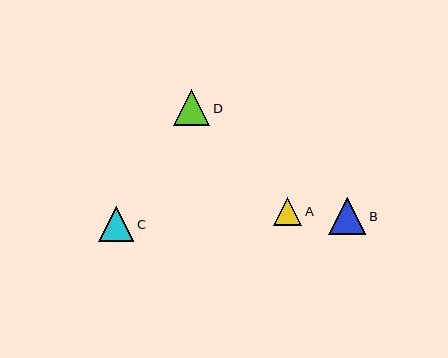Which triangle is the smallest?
Triangle A is the smallest with a size of approximately 28 pixels.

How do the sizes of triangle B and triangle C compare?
Triangle B and triangle C are approximately the same size.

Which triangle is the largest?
Triangle B is the largest with a size of approximately 37 pixels.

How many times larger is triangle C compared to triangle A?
Triangle C is approximately 1.2 times the size of triangle A.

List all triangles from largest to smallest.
From largest to smallest: B, D, C, A.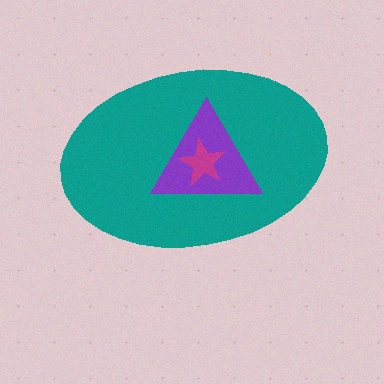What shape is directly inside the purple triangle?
The magenta star.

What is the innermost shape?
The magenta star.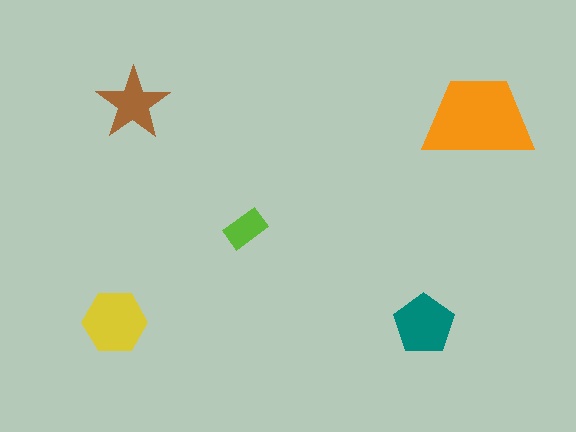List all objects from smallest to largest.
The lime rectangle, the brown star, the teal pentagon, the yellow hexagon, the orange trapezoid.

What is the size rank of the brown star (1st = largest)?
4th.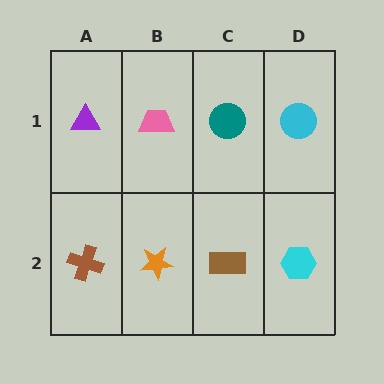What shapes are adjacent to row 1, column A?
A brown cross (row 2, column A), a pink trapezoid (row 1, column B).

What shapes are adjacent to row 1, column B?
An orange star (row 2, column B), a purple triangle (row 1, column A), a teal circle (row 1, column C).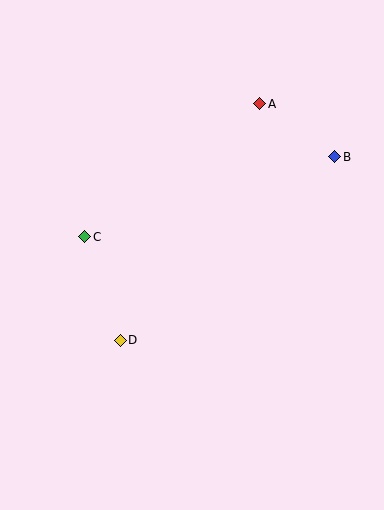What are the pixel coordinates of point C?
Point C is at (85, 237).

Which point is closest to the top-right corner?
Point A is closest to the top-right corner.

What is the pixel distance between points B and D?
The distance between B and D is 282 pixels.